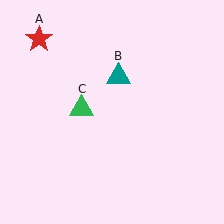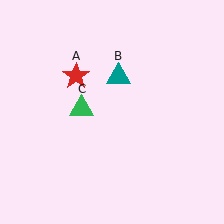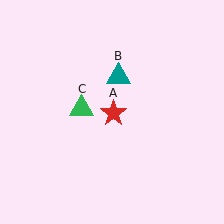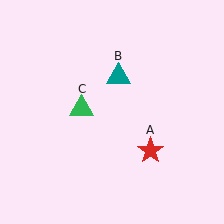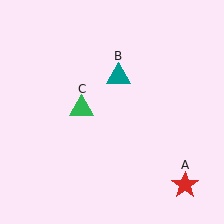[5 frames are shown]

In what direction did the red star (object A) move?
The red star (object A) moved down and to the right.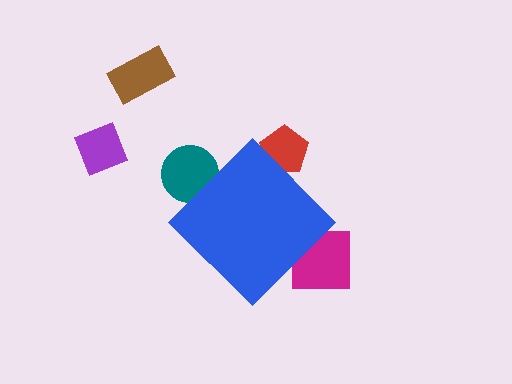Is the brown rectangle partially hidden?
No, the brown rectangle is fully visible.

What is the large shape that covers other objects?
A blue diamond.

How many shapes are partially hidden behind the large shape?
3 shapes are partially hidden.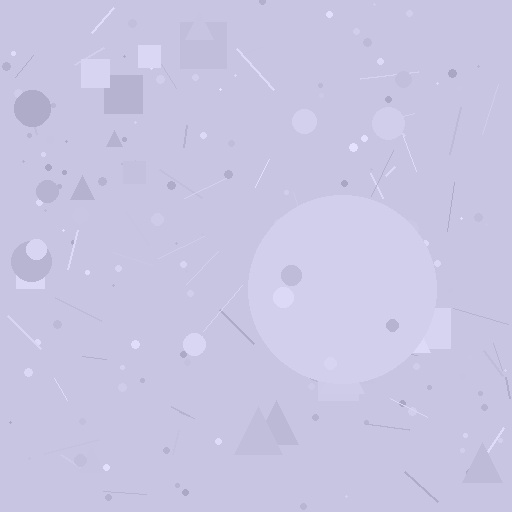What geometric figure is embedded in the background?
A circle is embedded in the background.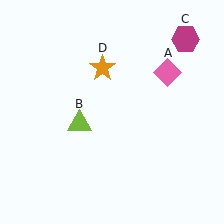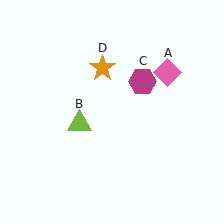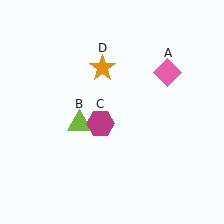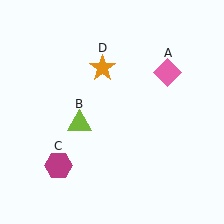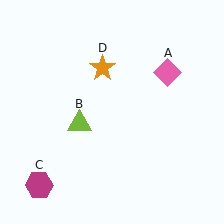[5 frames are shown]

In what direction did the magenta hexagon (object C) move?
The magenta hexagon (object C) moved down and to the left.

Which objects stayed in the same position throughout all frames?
Pink diamond (object A) and lime triangle (object B) and orange star (object D) remained stationary.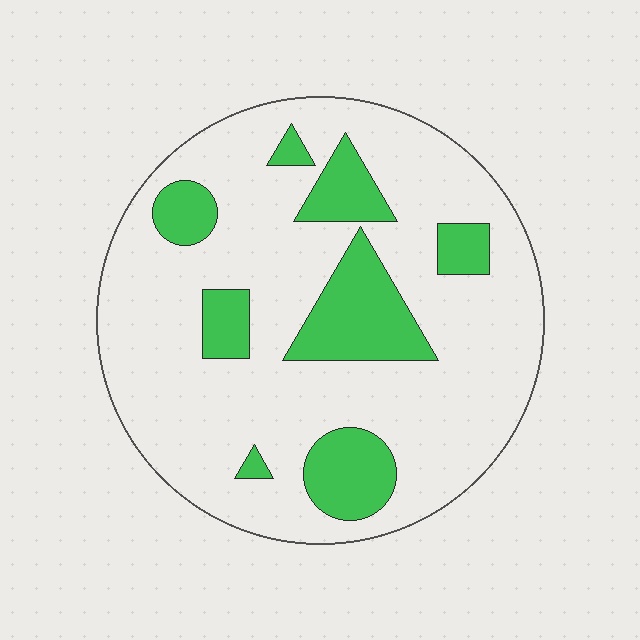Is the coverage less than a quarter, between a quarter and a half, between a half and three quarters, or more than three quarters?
Less than a quarter.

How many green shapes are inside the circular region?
8.